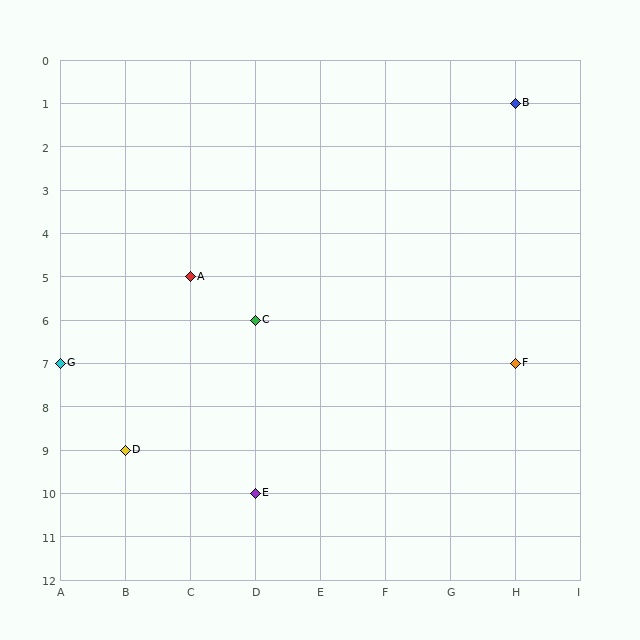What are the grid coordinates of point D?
Point D is at grid coordinates (B, 9).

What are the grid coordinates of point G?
Point G is at grid coordinates (A, 7).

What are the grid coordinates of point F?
Point F is at grid coordinates (H, 7).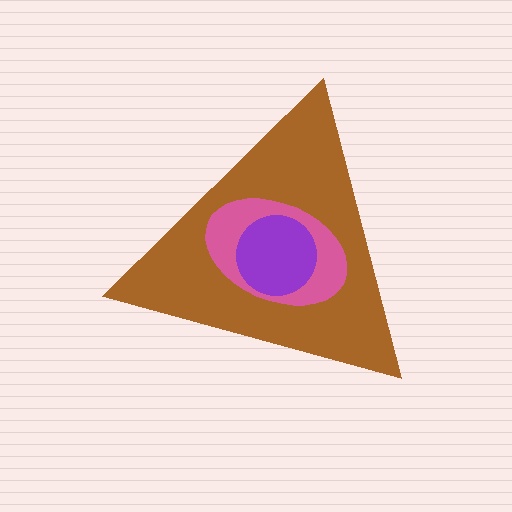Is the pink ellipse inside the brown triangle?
Yes.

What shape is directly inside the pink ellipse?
The purple circle.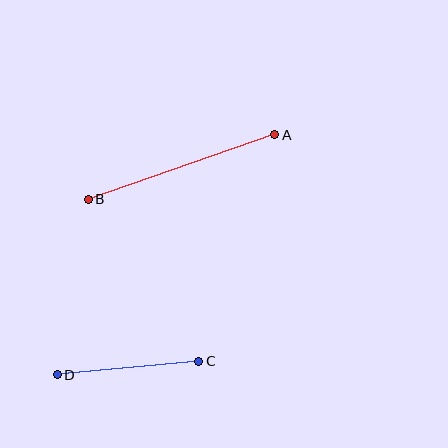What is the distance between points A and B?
The distance is approximately 197 pixels.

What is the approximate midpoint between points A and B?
The midpoint is at approximately (181, 167) pixels.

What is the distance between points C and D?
The distance is approximately 142 pixels.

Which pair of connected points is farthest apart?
Points A and B are farthest apart.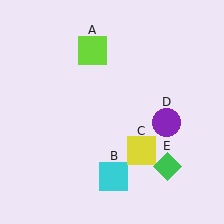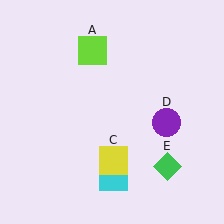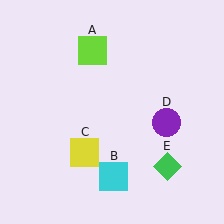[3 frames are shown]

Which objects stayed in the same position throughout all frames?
Lime square (object A) and cyan square (object B) and purple circle (object D) and green diamond (object E) remained stationary.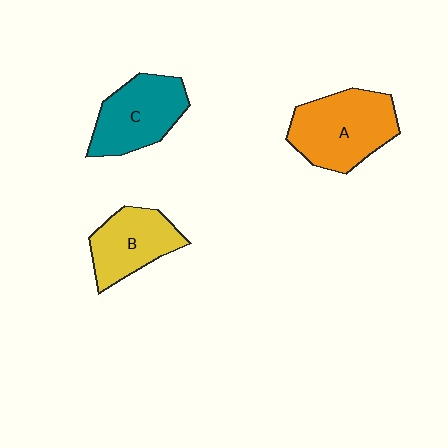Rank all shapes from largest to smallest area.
From largest to smallest: A (orange), C (teal), B (yellow).